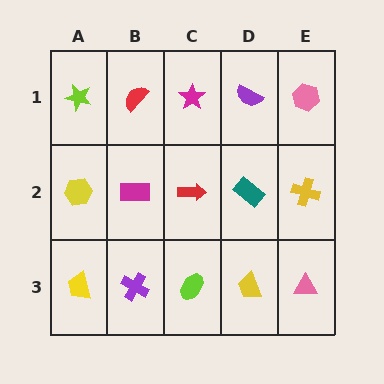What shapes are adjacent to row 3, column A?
A yellow hexagon (row 2, column A), a purple cross (row 3, column B).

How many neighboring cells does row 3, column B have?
3.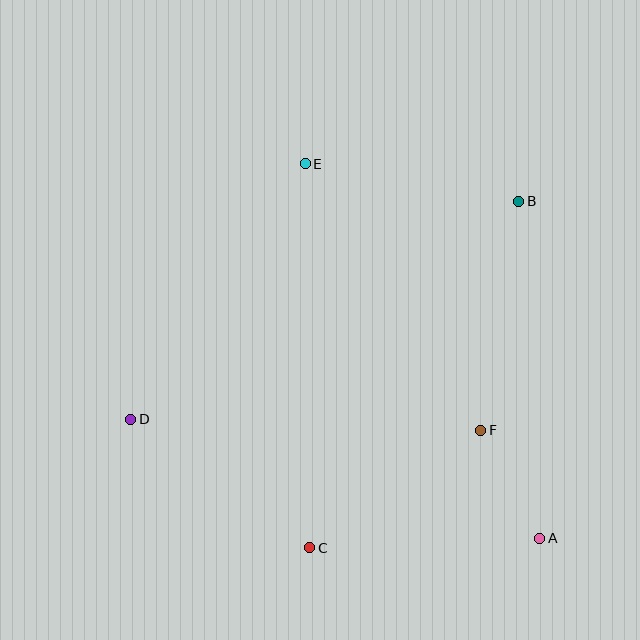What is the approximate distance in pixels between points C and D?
The distance between C and D is approximately 221 pixels.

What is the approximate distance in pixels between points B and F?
The distance between B and F is approximately 232 pixels.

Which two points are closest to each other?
Points A and F are closest to each other.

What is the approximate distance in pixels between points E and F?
The distance between E and F is approximately 319 pixels.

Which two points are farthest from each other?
Points B and D are farthest from each other.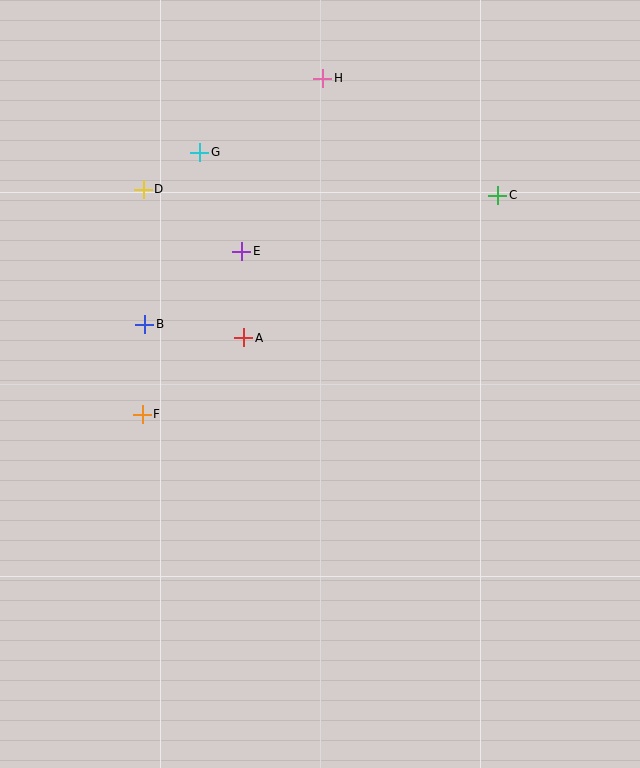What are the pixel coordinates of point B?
Point B is at (145, 324).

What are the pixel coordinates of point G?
Point G is at (200, 152).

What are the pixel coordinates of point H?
Point H is at (323, 78).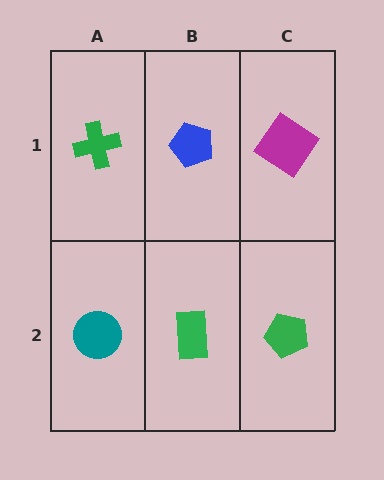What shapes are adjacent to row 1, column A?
A teal circle (row 2, column A), a blue pentagon (row 1, column B).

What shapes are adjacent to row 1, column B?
A green rectangle (row 2, column B), a green cross (row 1, column A), a magenta diamond (row 1, column C).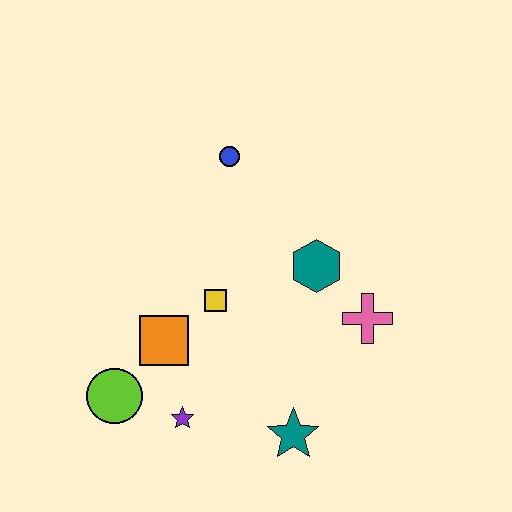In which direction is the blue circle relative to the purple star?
The blue circle is above the purple star.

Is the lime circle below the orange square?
Yes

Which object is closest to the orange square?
The yellow square is closest to the orange square.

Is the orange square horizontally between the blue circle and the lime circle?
Yes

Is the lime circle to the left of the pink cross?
Yes